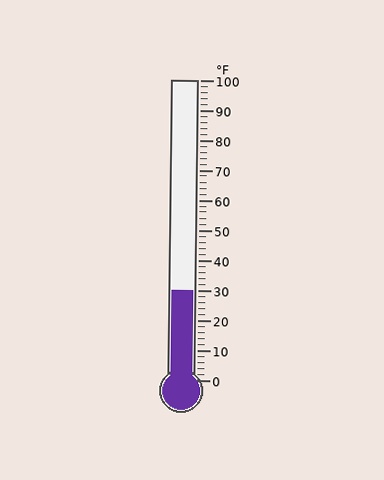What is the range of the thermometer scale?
The thermometer scale ranges from 0°F to 100°F.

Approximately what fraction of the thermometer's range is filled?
The thermometer is filled to approximately 30% of its range.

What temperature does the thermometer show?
The thermometer shows approximately 30°F.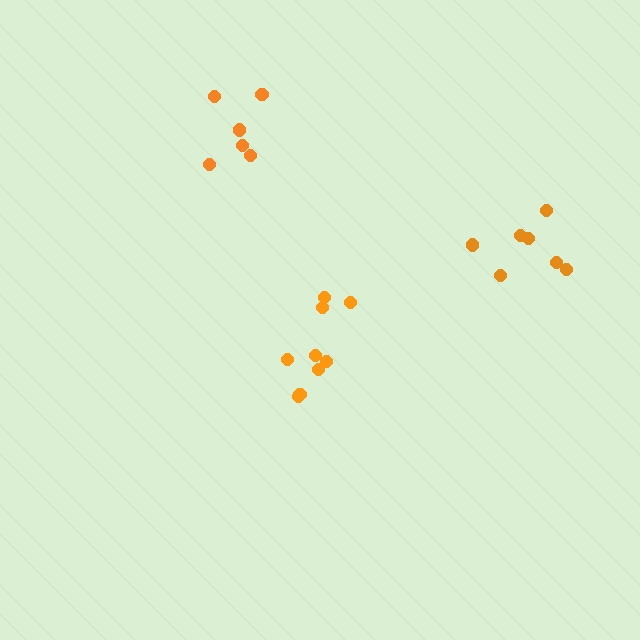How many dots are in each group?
Group 1: 6 dots, Group 2: 9 dots, Group 3: 7 dots (22 total).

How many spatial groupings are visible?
There are 3 spatial groupings.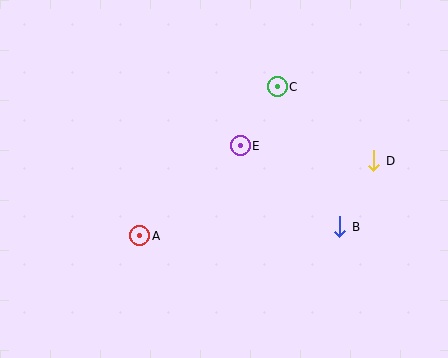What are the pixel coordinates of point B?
Point B is at (340, 227).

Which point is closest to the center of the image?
Point E at (240, 146) is closest to the center.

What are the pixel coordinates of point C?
Point C is at (277, 87).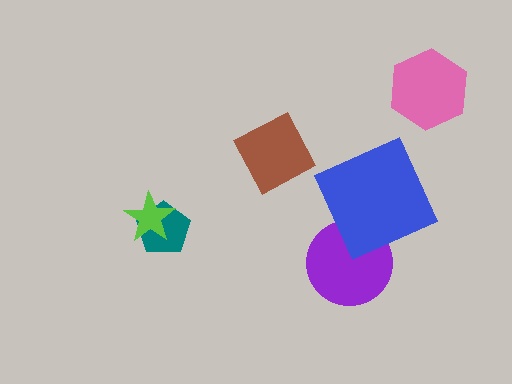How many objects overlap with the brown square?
0 objects overlap with the brown square.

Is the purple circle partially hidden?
Yes, it is partially covered by another shape.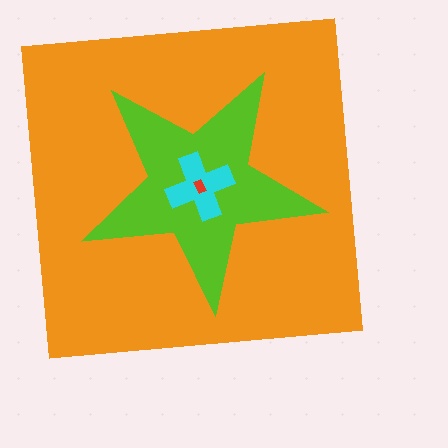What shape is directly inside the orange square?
The lime star.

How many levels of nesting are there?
4.